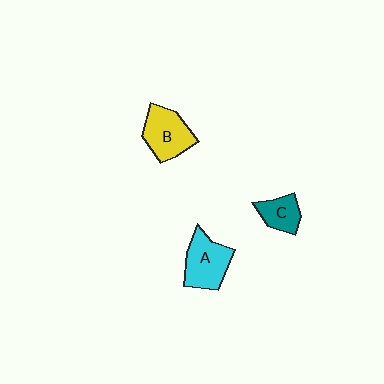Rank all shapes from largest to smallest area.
From largest to smallest: A (cyan), B (yellow), C (teal).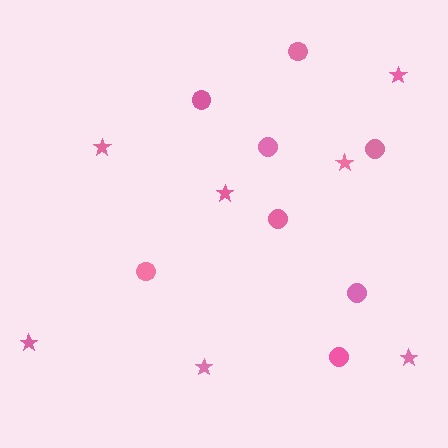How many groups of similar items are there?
There are 2 groups: one group of stars (7) and one group of circles (8).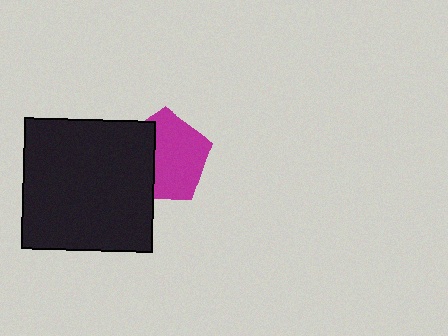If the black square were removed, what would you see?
You would see the complete magenta pentagon.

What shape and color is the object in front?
The object in front is a black square.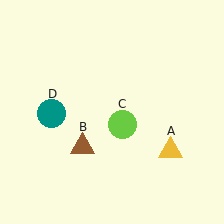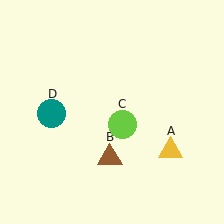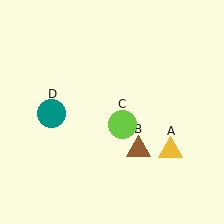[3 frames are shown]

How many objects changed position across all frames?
1 object changed position: brown triangle (object B).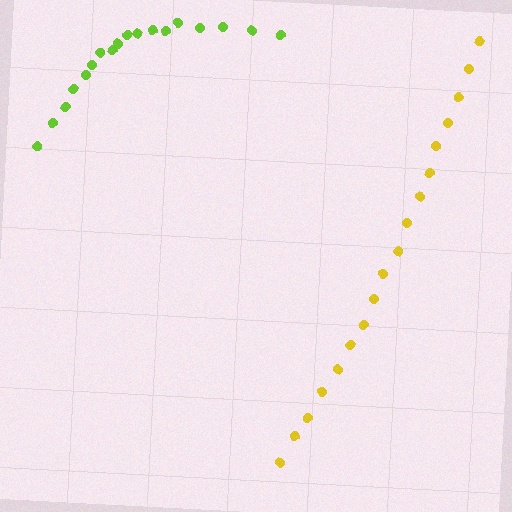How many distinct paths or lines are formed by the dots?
There are 2 distinct paths.